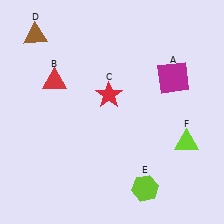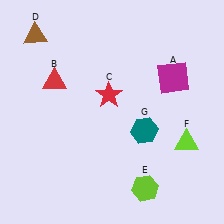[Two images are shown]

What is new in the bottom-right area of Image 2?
A teal hexagon (G) was added in the bottom-right area of Image 2.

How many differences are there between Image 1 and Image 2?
There is 1 difference between the two images.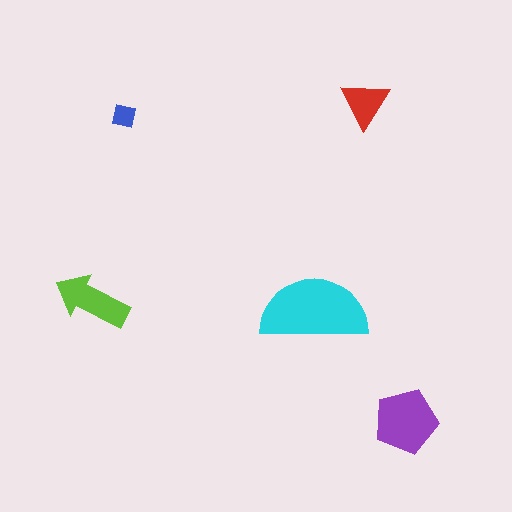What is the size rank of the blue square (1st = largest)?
5th.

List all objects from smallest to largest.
The blue square, the red triangle, the lime arrow, the purple pentagon, the cyan semicircle.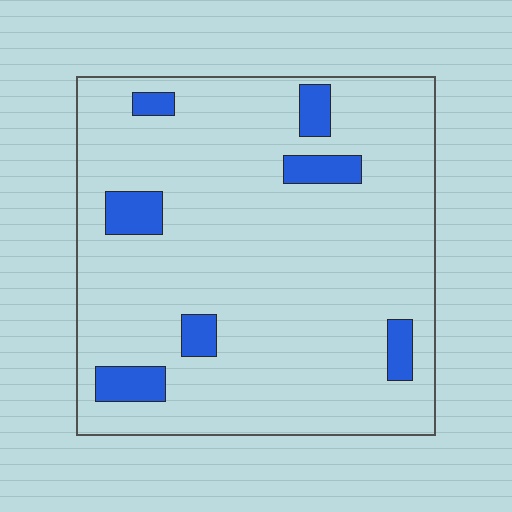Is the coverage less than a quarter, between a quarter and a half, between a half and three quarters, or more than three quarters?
Less than a quarter.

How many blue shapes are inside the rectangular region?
7.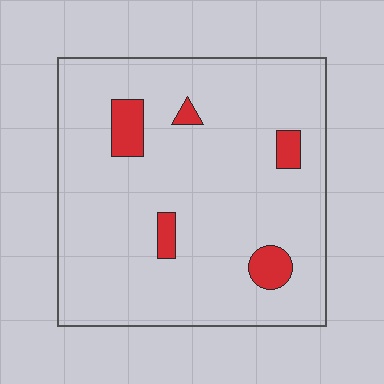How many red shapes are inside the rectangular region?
5.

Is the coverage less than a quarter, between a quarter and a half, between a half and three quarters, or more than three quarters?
Less than a quarter.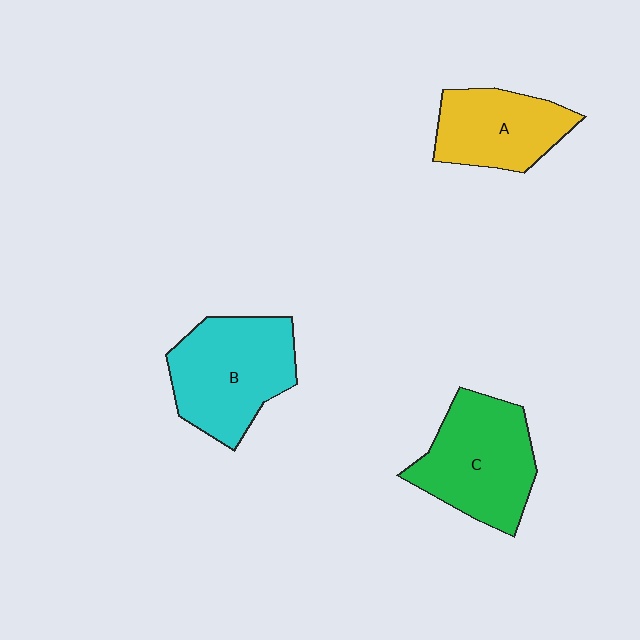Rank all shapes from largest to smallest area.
From largest to smallest: B (cyan), C (green), A (yellow).